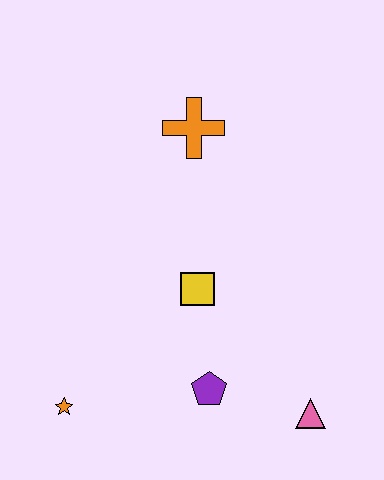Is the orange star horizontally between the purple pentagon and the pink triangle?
No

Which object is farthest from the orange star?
The orange cross is farthest from the orange star.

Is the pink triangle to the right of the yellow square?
Yes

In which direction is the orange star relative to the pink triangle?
The orange star is to the left of the pink triangle.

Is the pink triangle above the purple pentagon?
No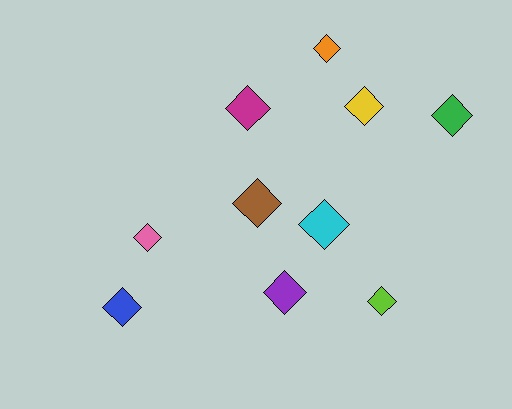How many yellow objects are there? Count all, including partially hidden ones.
There is 1 yellow object.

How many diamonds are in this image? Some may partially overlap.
There are 10 diamonds.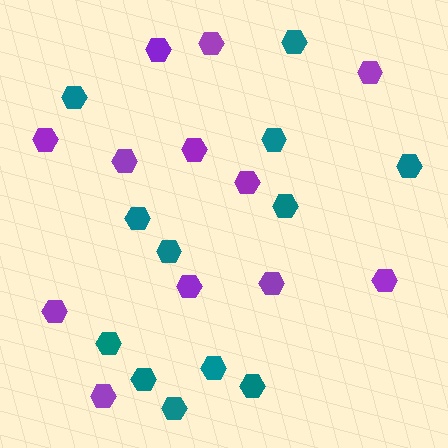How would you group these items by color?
There are 2 groups: one group of purple hexagons (12) and one group of teal hexagons (12).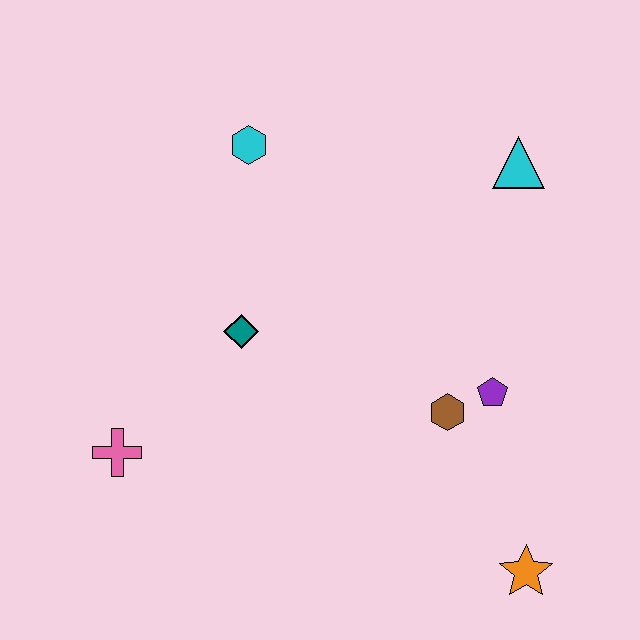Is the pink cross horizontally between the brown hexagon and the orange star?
No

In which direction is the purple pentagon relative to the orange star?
The purple pentagon is above the orange star.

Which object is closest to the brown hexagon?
The purple pentagon is closest to the brown hexagon.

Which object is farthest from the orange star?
The cyan hexagon is farthest from the orange star.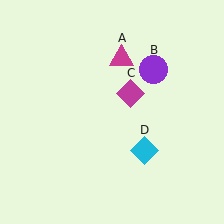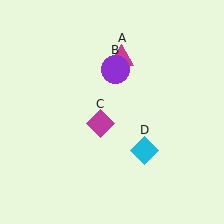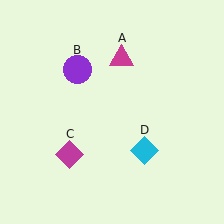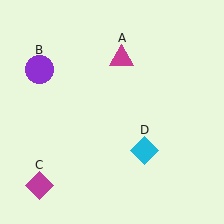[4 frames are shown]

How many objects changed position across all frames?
2 objects changed position: purple circle (object B), magenta diamond (object C).